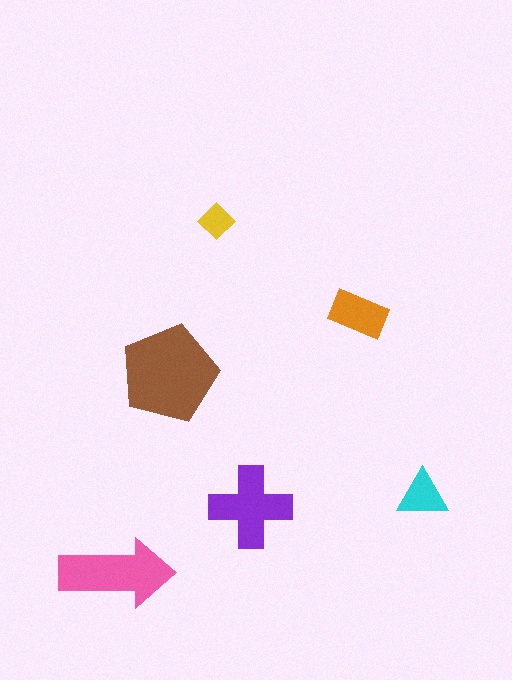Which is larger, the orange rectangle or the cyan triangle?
The orange rectangle.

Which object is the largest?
The brown pentagon.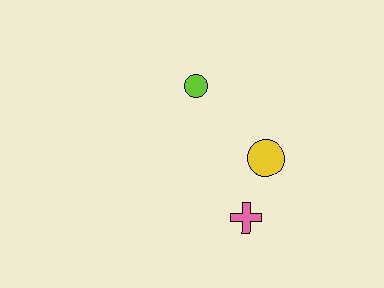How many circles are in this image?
There are 2 circles.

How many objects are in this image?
There are 3 objects.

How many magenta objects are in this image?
There are no magenta objects.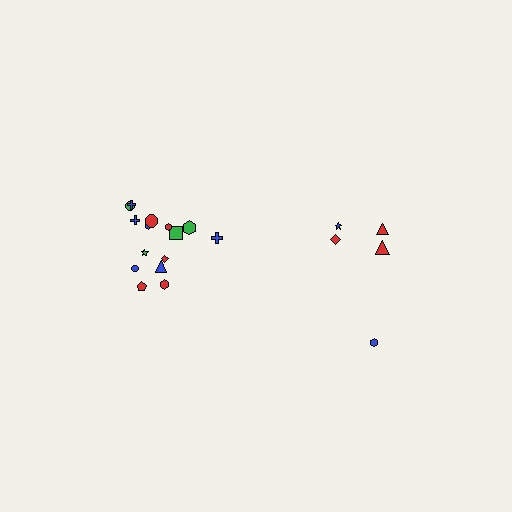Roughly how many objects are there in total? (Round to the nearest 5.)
Roughly 20 objects in total.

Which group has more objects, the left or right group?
The left group.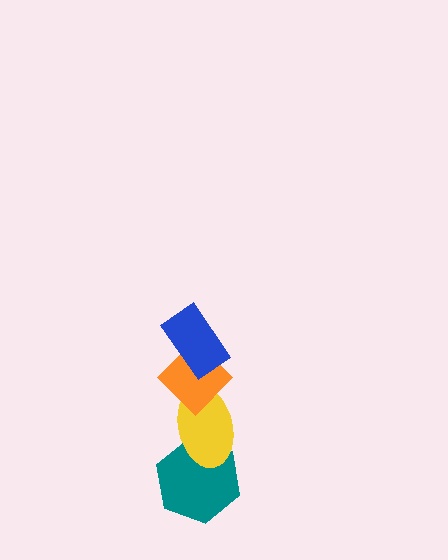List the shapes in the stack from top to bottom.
From top to bottom: the blue rectangle, the orange diamond, the yellow ellipse, the teal hexagon.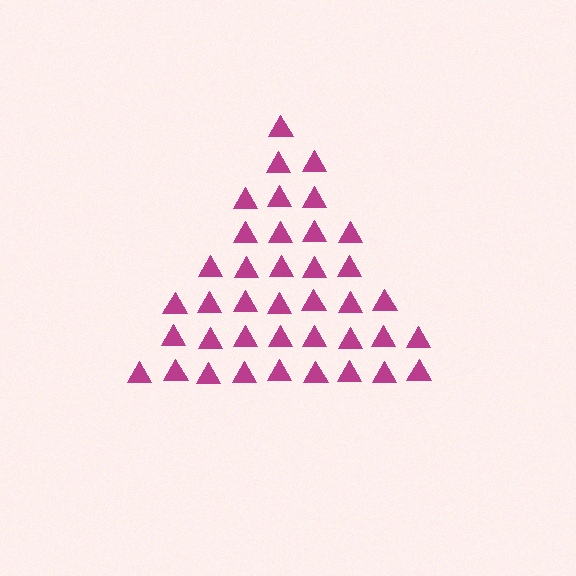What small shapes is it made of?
It is made of small triangles.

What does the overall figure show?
The overall figure shows a triangle.